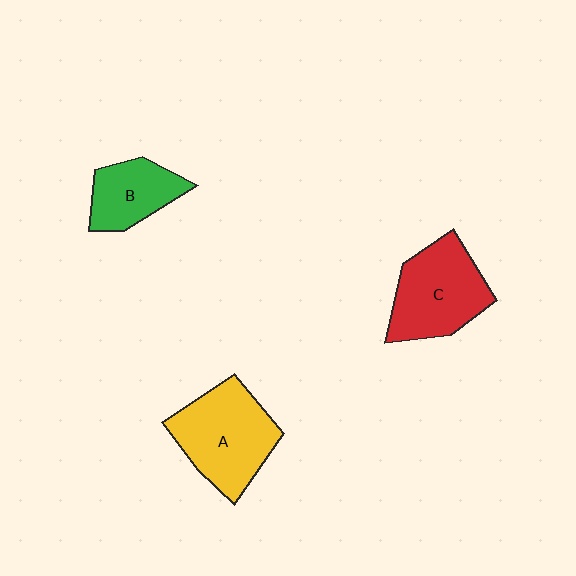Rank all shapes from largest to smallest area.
From largest to smallest: A (yellow), C (red), B (green).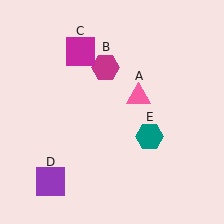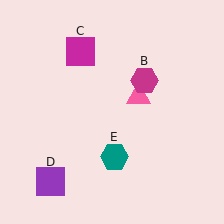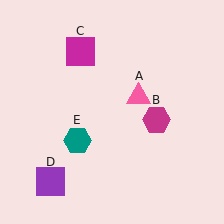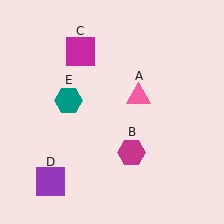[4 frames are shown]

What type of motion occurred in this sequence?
The magenta hexagon (object B), teal hexagon (object E) rotated clockwise around the center of the scene.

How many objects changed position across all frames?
2 objects changed position: magenta hexagon (object B), teal hexagon (object E).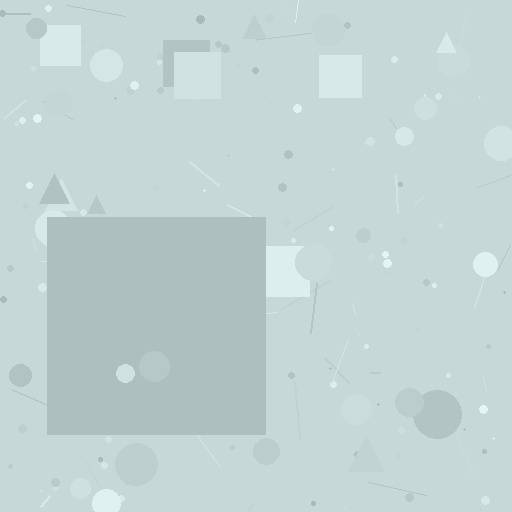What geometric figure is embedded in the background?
A square is embedded in the background.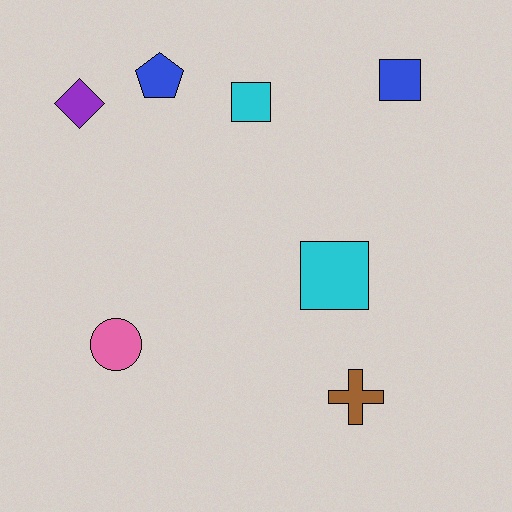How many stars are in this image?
There are no stars.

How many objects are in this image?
There are 7 objects.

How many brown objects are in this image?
There is 1 brown object.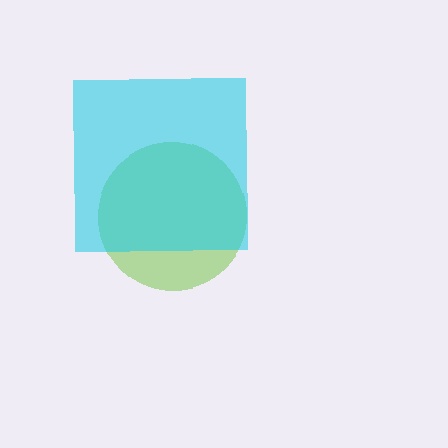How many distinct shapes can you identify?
There are 2 distinct shapes: a lime circle, a cyan square.